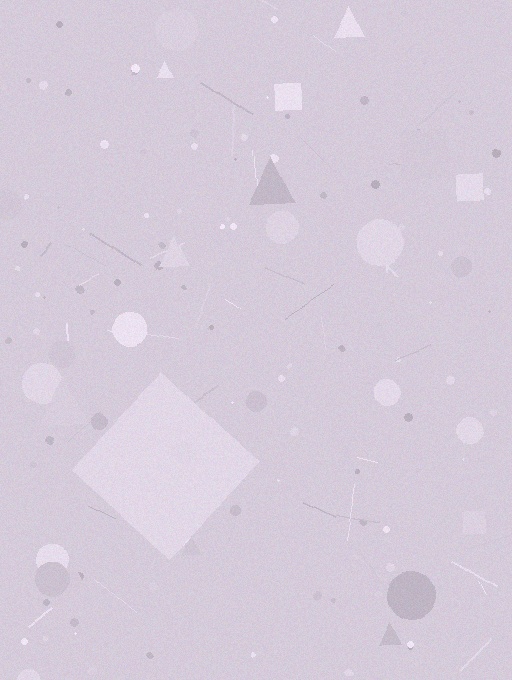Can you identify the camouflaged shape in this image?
The camouflaged shape is a diamond.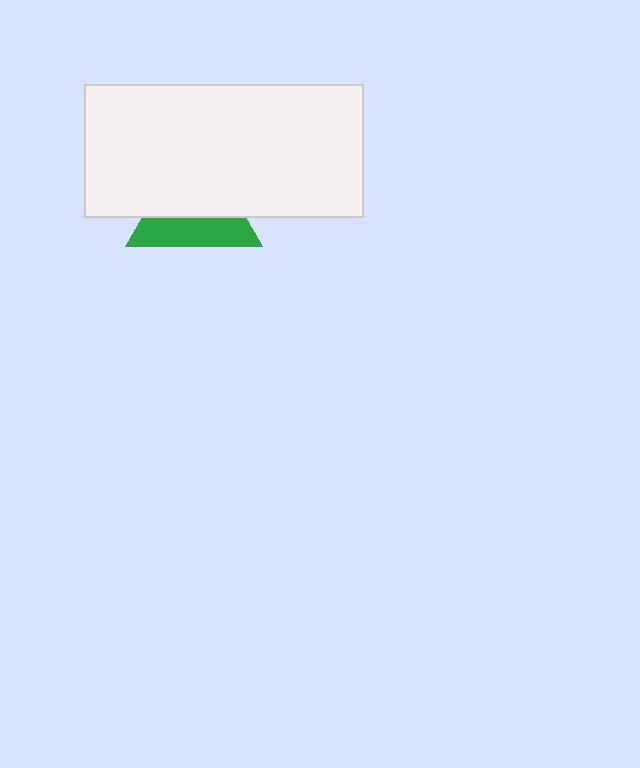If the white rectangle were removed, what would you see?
You would see the complete green triangle.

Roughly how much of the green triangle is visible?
A small part of it is visible (roughly 44%).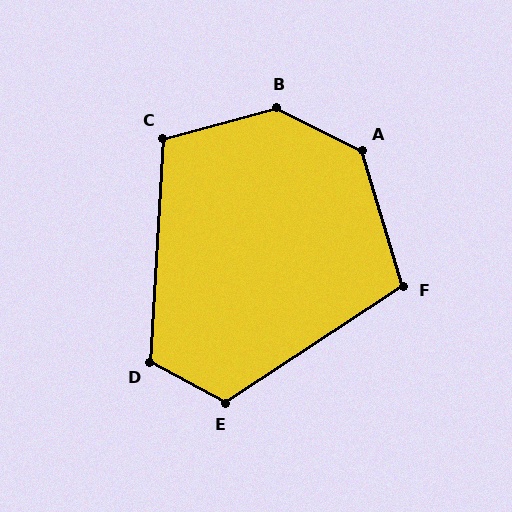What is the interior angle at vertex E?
Approximately 118 degrees (obtuse).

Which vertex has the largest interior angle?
B, at approximately 138 degrees.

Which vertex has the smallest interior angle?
F, at approximately 107 degrees.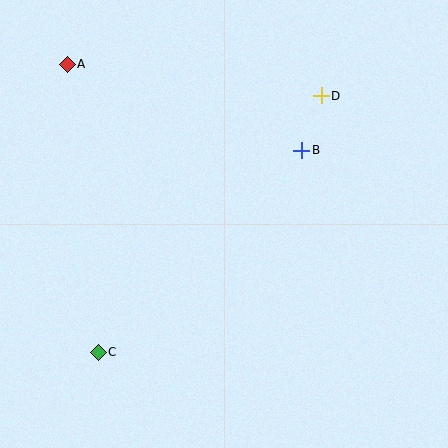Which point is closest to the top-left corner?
Point A is closest to the top-left corner.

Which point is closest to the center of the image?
Point B at (302, 150) is closest to the center.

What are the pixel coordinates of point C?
Point C is at (98, 352).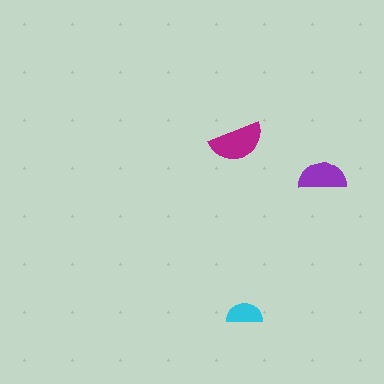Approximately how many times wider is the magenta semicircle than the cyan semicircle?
About 1.5 times wider.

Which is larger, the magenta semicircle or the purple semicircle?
The magenta one.